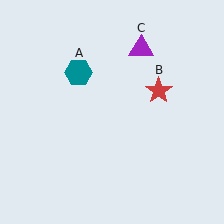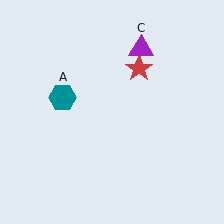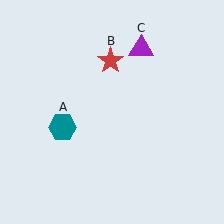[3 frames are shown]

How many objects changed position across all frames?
2 objects changed position: teal hexagon (object A), red star (object B).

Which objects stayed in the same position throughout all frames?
Purple triangle (object C) remained stationary.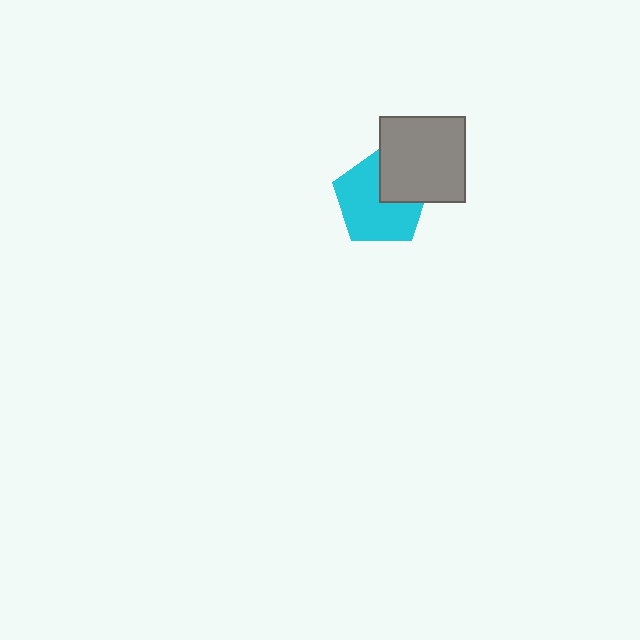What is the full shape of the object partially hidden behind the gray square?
The partially hidden object is a cyan pentagon.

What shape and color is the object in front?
The object in front is a gray square.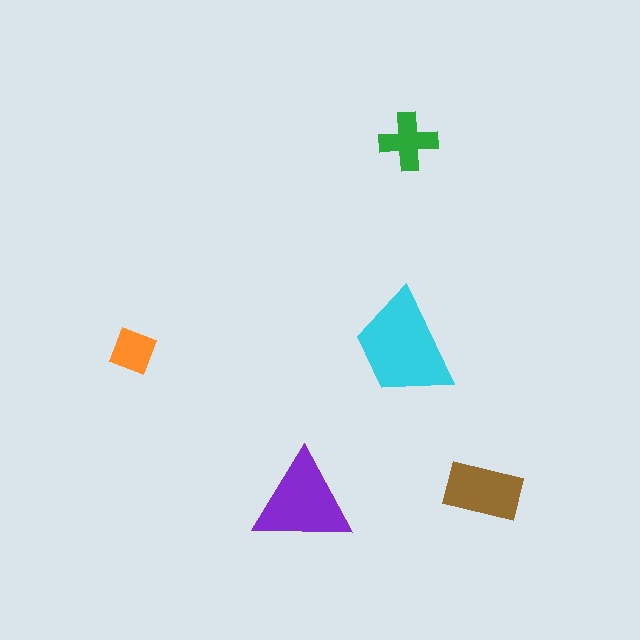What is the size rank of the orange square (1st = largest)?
5th.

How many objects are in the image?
There are 5 objects in the image.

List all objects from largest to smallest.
The cyan trapezoid, the purple triangle, the brown rectangle, the green cross, the orange square.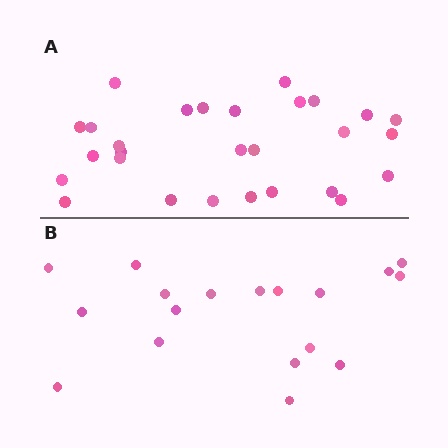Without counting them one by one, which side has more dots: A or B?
Region A (the top region) has more dots.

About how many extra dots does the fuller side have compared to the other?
Region A has roughly 10 or so more dots than region B.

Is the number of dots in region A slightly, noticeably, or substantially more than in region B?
Region A has substantially more. The ratio is roughly 1.6 to 1.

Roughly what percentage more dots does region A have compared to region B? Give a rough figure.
About 55% more.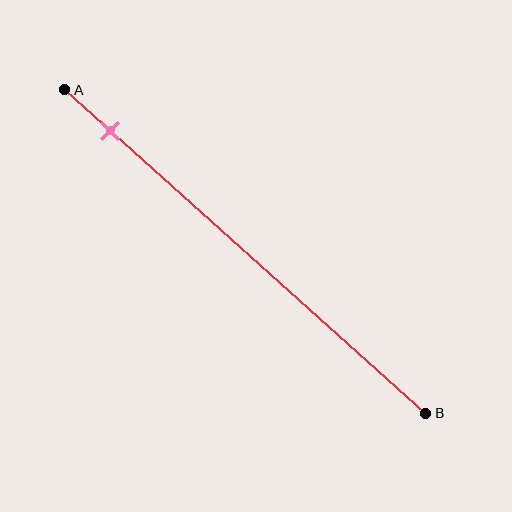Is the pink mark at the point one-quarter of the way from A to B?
No, the mark is at about 15% from A, not at the 25% one-quarter point.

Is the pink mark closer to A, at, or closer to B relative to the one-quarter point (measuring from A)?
The pink mark is closer to point A than the one-quarter point of segment AB.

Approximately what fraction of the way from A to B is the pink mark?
The pink mark is approximately 15% of the way from A to B.